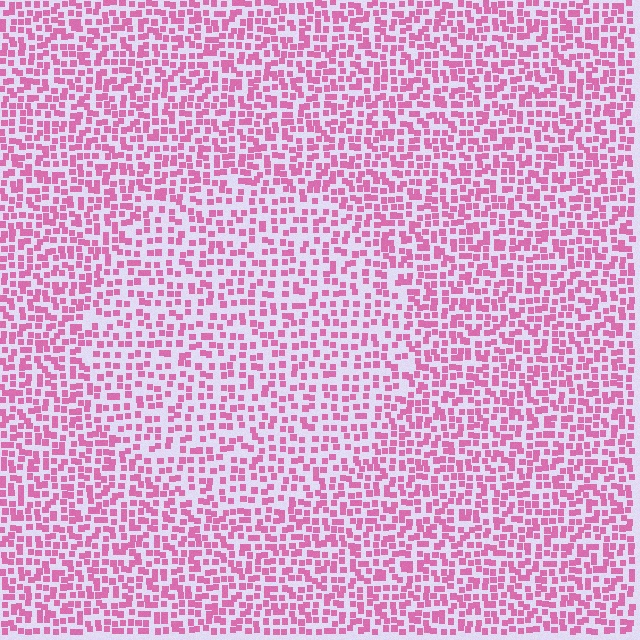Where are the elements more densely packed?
The elements are more densely packed outside the circle boundary.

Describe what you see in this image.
The image contains small pink elements arranged at two different densities. A circle-shaped region is visible where the elements are less densely packed than the surrounding area.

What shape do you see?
I see a circle.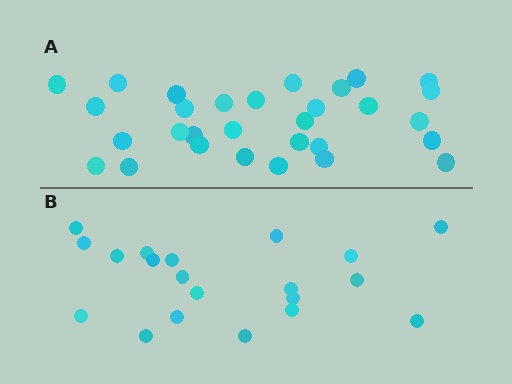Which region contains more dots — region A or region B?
Region A (the top region) has more dots.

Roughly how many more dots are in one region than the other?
Region A has roughly 10 or so more dots than region B.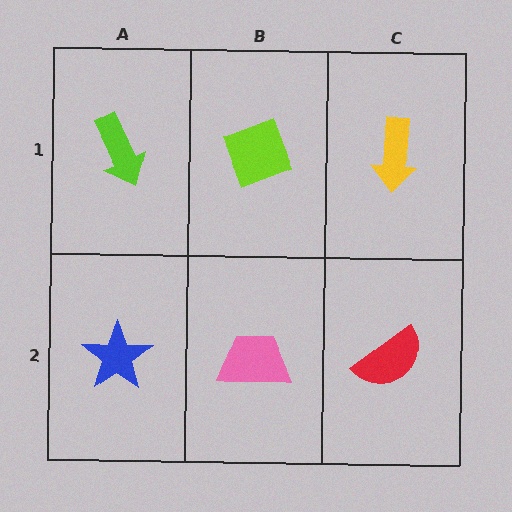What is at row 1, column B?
A lime diamond.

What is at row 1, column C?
A yellow arrow.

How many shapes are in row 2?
3 shapes.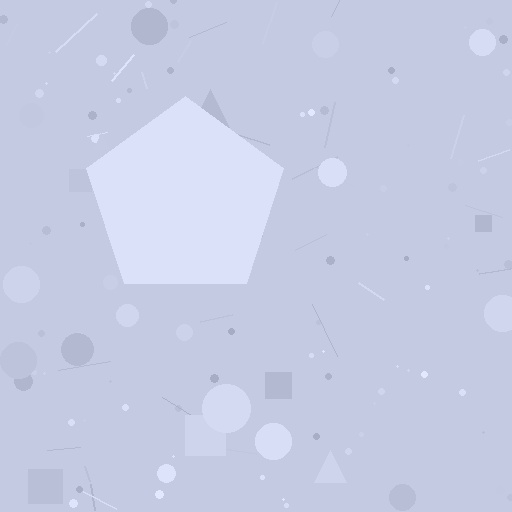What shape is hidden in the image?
A pentagon is hidden in the image.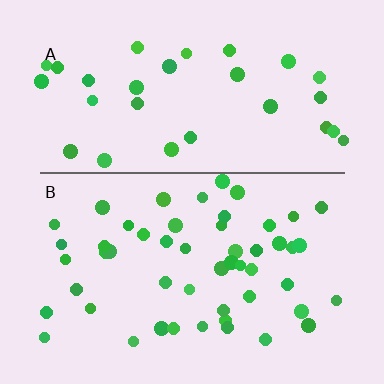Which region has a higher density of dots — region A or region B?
B (the bottom).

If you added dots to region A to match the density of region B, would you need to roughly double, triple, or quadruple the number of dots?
Approximately double.